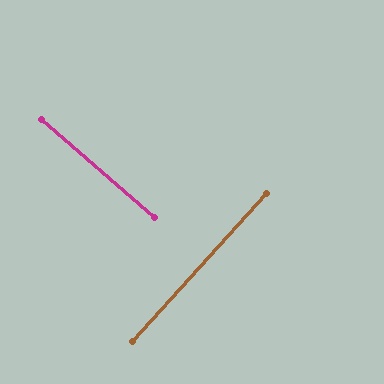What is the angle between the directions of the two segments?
Approximately 89 degrees.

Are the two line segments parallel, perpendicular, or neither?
Perpendicular — they meet at approximately 89°.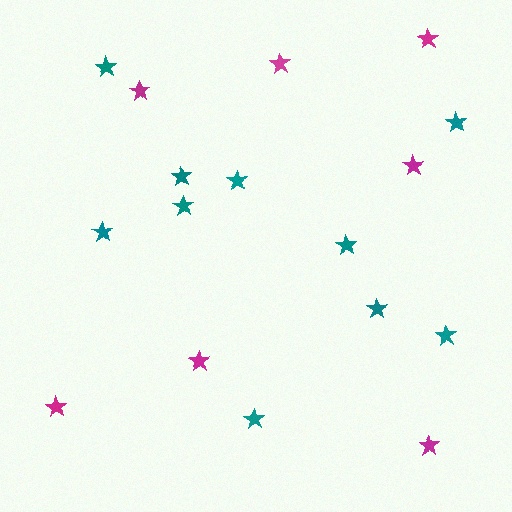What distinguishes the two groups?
There are 2 groups: one group of magenta stars (7) and one group of teal stars (10).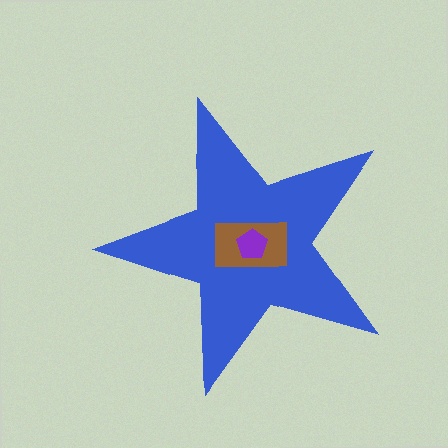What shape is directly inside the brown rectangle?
The purple pentagon.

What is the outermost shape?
The blue star.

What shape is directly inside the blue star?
The brown rectangle.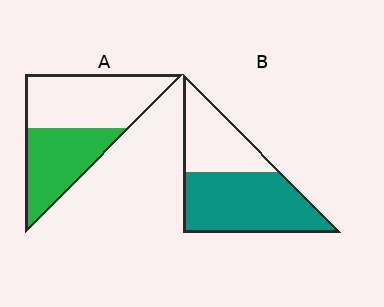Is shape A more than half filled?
No.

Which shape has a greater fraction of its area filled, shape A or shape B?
Shape B.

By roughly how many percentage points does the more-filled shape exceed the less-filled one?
By roughly 20 percentage points (B over A).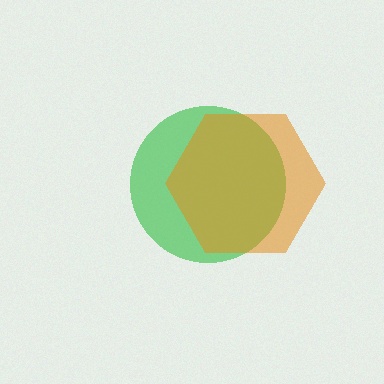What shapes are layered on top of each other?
The layered shapes are: a green circle, an orange hexagon.